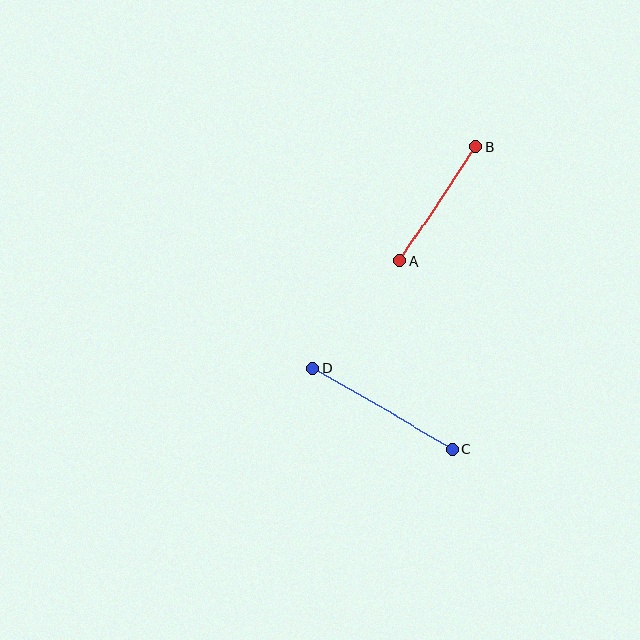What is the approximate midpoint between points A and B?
The midpoint is at approximately (438, 204) pixels.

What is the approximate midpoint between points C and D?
The midpoint is at approximately (383, 409) pixels.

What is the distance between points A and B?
The distance is approximately 138 pixels.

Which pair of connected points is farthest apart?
Points C and D are farthest apart.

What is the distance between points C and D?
The distance is approximately 162 pixels.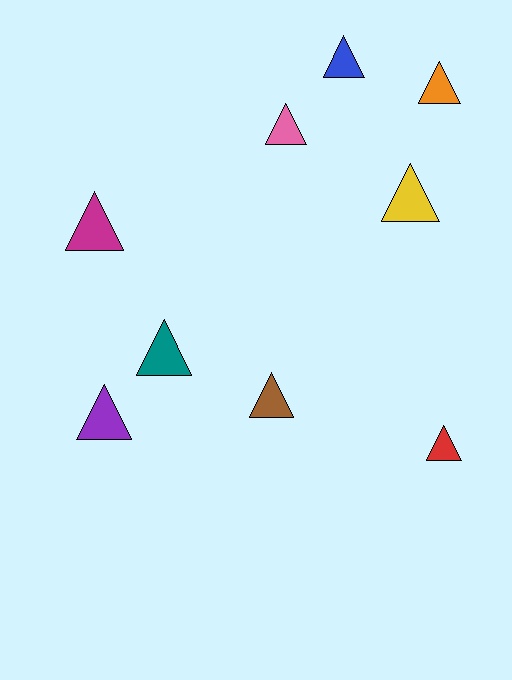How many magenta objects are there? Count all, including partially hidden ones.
There is 1 magenta object.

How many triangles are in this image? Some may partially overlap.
There are 9 triangles.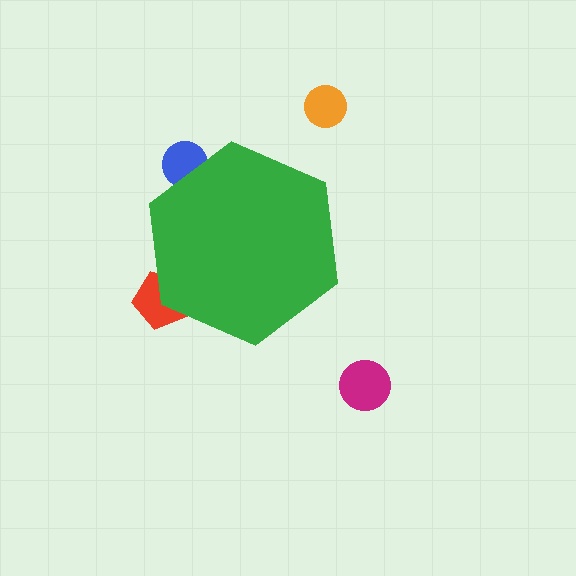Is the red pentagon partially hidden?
Yes, the red pentagon is partially hidden behind the green hexagon.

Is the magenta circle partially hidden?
No, the magenta circle is fully visible.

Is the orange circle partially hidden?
No, the orange circle is fully visible.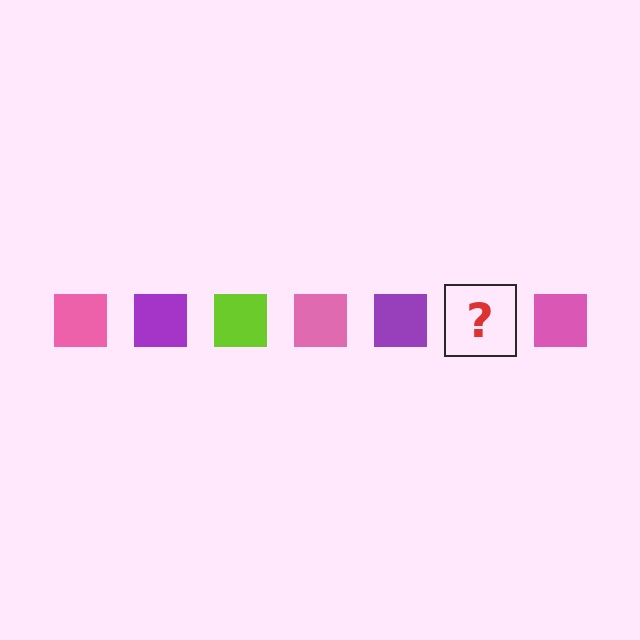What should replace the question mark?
The question mark should be replaced with a lime square.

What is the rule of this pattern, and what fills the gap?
The rule is that the pattern cycles through pink, purple, lime squares. The gap should be filled with a lime square.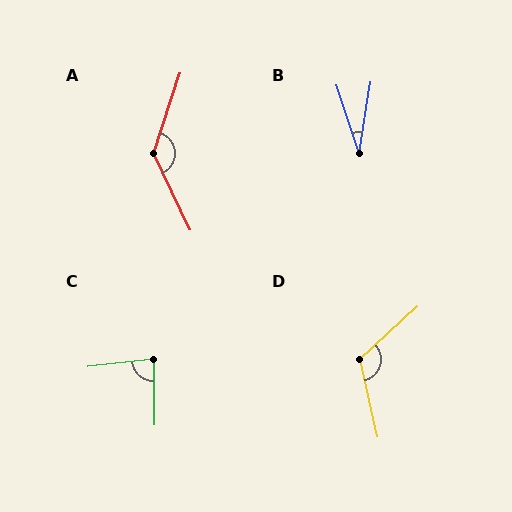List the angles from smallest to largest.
B (28°), C (83°), D (119°), A (137°).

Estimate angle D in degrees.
Approximately 119 degrees.